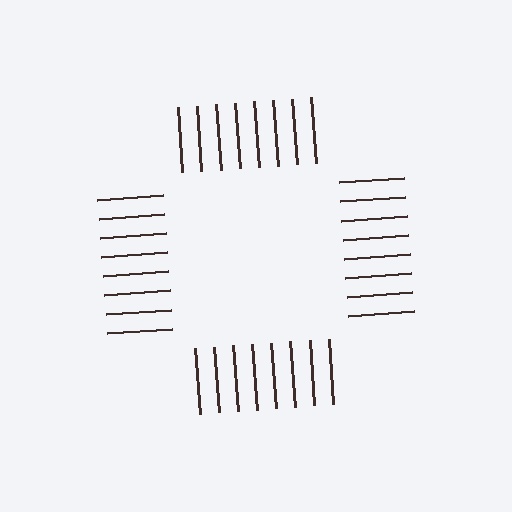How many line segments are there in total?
32 — 8 along each of the 4 edges.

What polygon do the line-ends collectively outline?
An illusory square — the line segments terminate on its edges but no continuous stroke is drawn.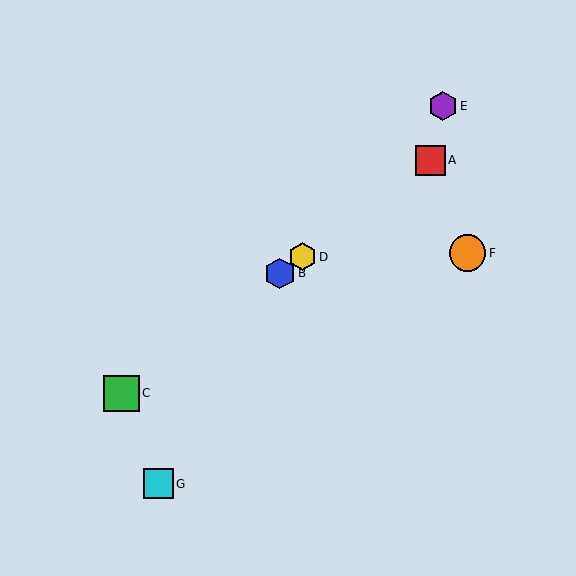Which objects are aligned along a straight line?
Objects A, B, C, D are aligned along a straight line.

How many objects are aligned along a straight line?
4 objects (A, B, C, D) are aligned along a straight line.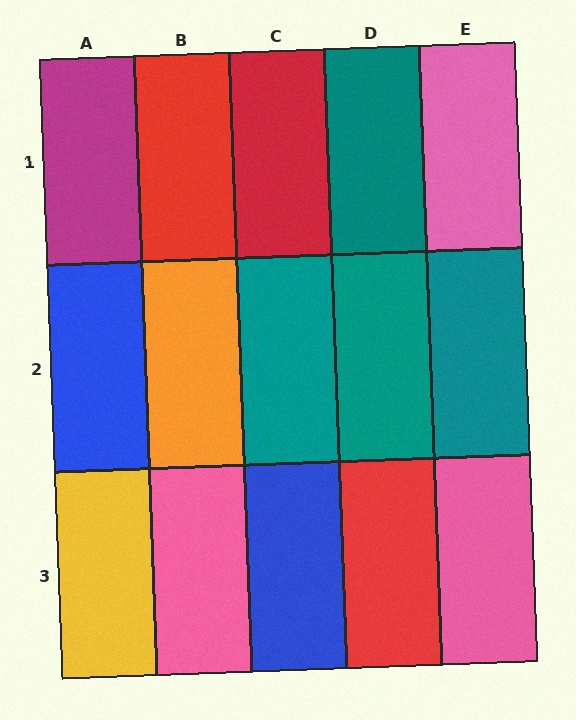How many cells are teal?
4 cells are teal.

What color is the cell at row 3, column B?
Pink.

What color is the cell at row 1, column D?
Teal.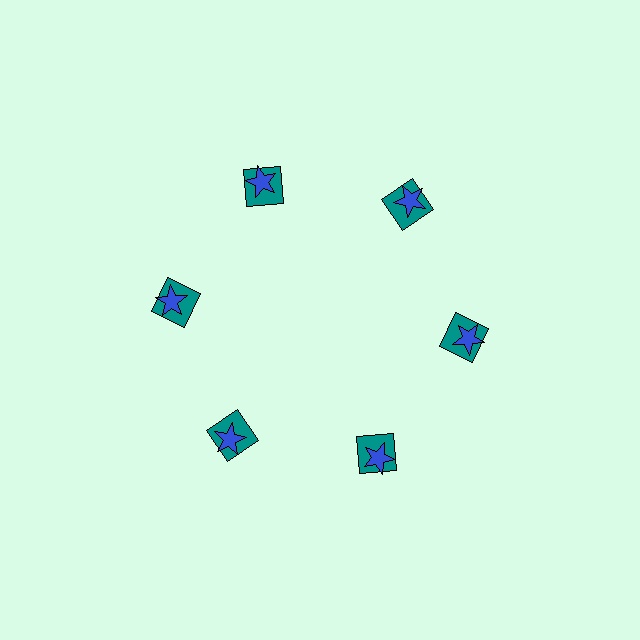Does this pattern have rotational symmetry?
Yes, this pattern has 6-fold rotational symmetry. It looks the same after rotating 60 degrees around the center.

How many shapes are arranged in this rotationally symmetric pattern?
There are 12 shapes, arranged in 6 groups of 2.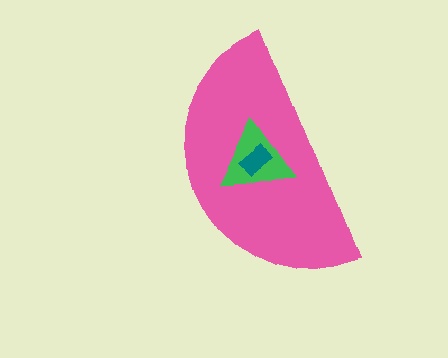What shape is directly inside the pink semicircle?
The green triangle.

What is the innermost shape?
The teal rectangle.